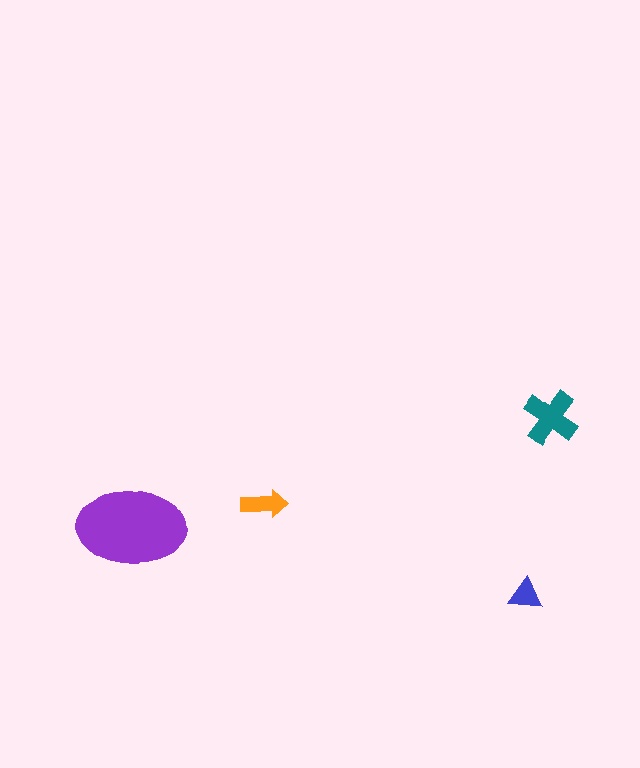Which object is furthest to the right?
The teal cross is rightmost.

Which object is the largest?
The purple ellipse.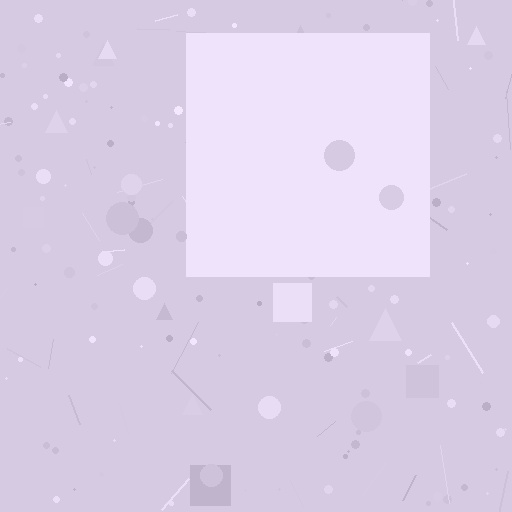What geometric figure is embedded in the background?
A square is embedded in the background.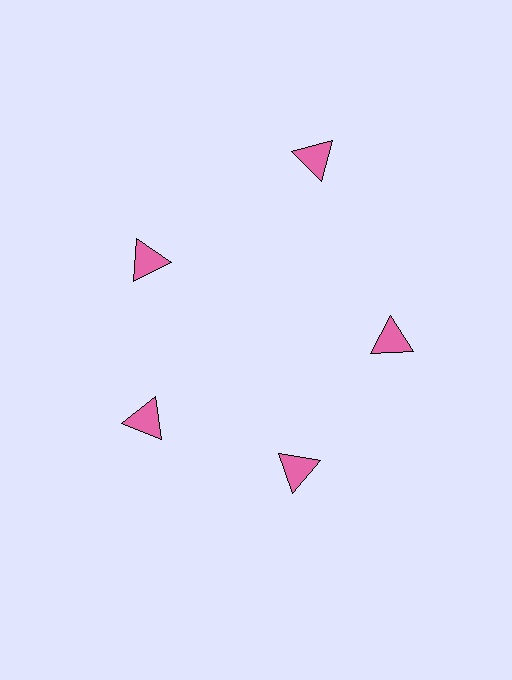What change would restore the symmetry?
The symmetry would be restored by moving it inward, back onto the ring so that all 5 triangles sit at equal angles and equal distance from the center.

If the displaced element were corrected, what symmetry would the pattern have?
It would have 5-fold rotational symmetry — the pattern would map onto itself every 72 degrees.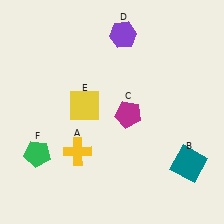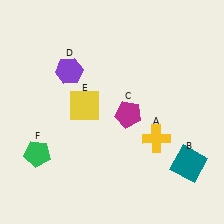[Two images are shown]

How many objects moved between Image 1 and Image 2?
2 objects moved between the two images.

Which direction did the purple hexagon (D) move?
The purple hexagon (D) moved left.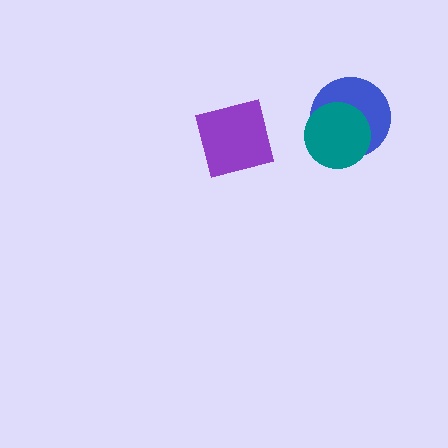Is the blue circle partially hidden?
Yes, it is partially covered by another shape.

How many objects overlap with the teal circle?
1 object overlaps with the teal circle.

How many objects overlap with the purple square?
0 objects overlap with the purple square.